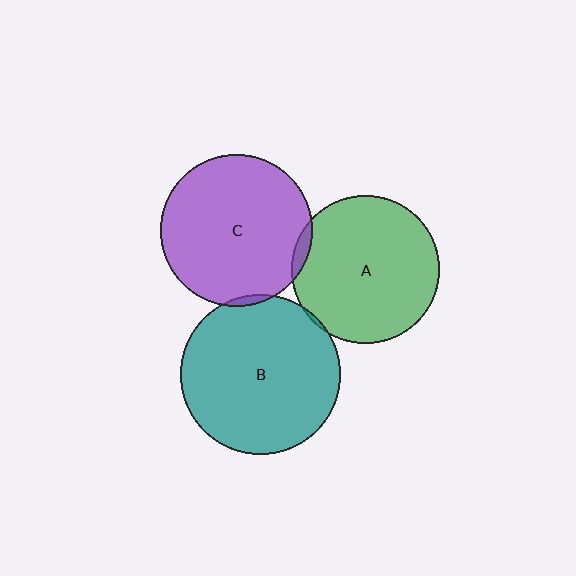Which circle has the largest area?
Circle B (teal).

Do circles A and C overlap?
Yes.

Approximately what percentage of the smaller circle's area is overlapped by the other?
Approximately 5%.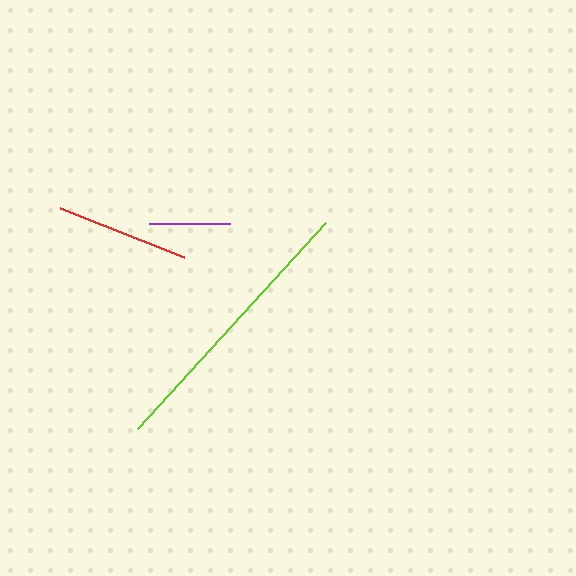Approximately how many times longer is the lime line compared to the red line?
The lime line is approximately 2.1 times the length of the red line.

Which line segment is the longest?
The lime line is the longest at approximately 278 pixels.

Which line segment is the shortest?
The purple line is the shortest at approximately 81 pixels.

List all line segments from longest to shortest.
From longest to shortest: lime, red, purple.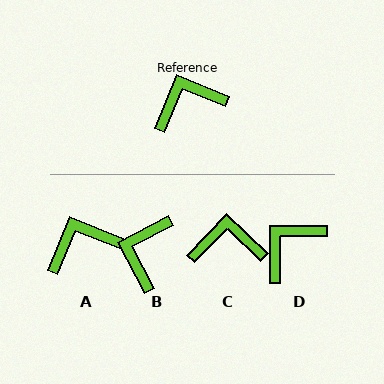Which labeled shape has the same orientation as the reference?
A.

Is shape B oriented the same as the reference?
No, it is off by about 50 degrees.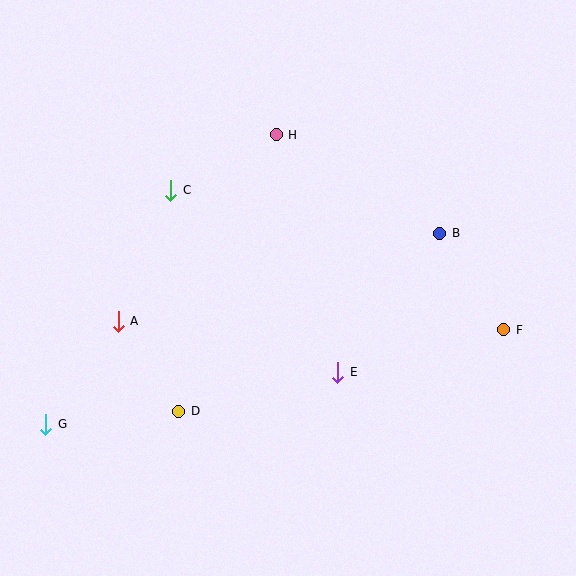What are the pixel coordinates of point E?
Point E is at (338, 372).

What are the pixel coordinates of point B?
Point B is at (440, 233).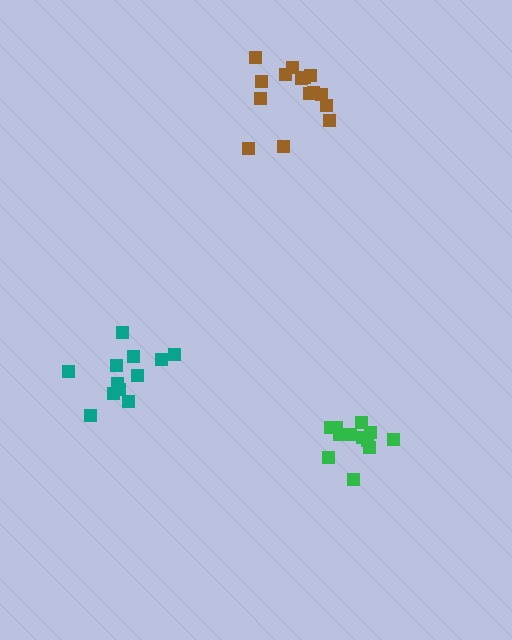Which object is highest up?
The brown cluster is topmost.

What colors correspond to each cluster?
The clusters are colored: green, teal, brown.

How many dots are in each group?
Group 1: 12 dots, Group 2: 12 dots, Group 3: 15 dots (39 total).